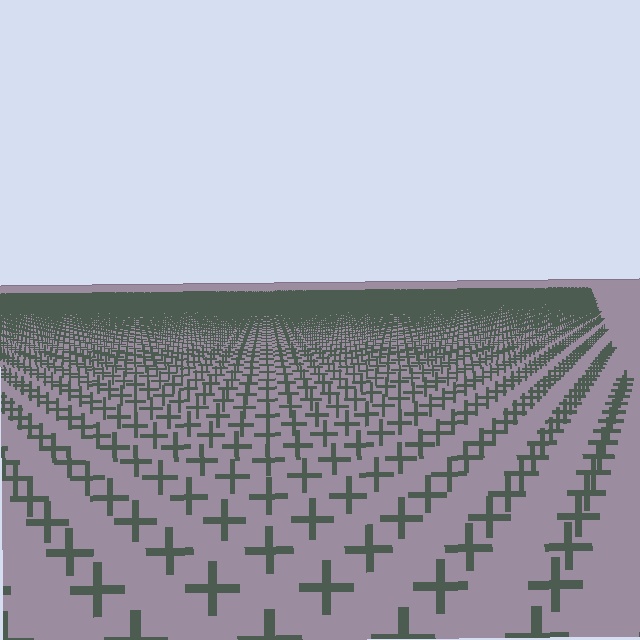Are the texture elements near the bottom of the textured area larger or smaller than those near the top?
Larger. Near the bottom, elements are closer to the viewer and appear at a bigger on-screen size.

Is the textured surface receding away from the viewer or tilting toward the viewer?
The surface is receding away from the viewer. Texture elements get smaller and denser toward the top.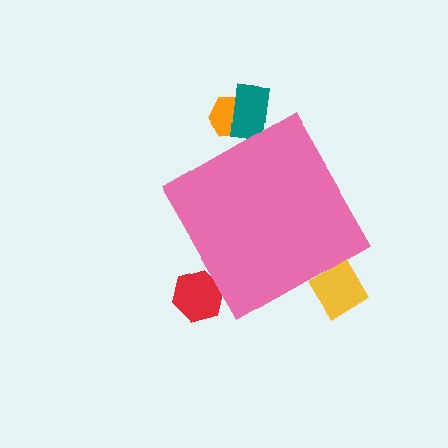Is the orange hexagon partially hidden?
Yes, the orange hexagon is partially hidden behind the pink diamond.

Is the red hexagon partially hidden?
Yes, the red hexagon is partially hidden behind the pink diamond.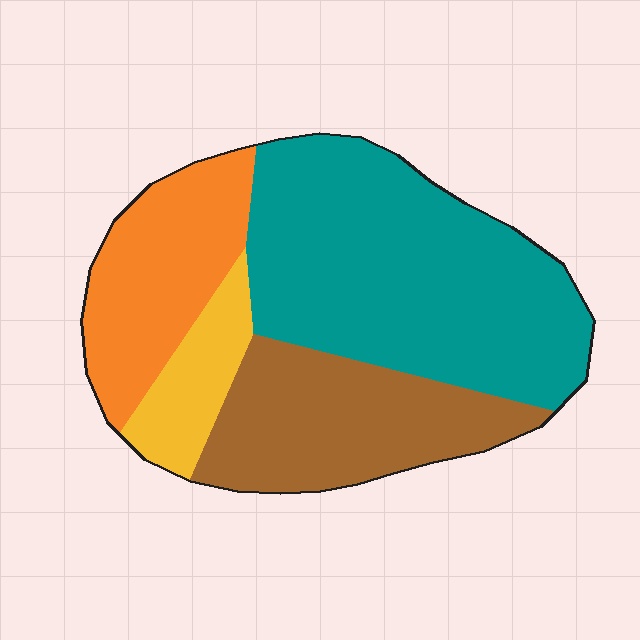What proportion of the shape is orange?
Orange takes up about one fifth (1/5) of the shape.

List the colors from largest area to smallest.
From largest to smallest: teal, brown, orange, yellow.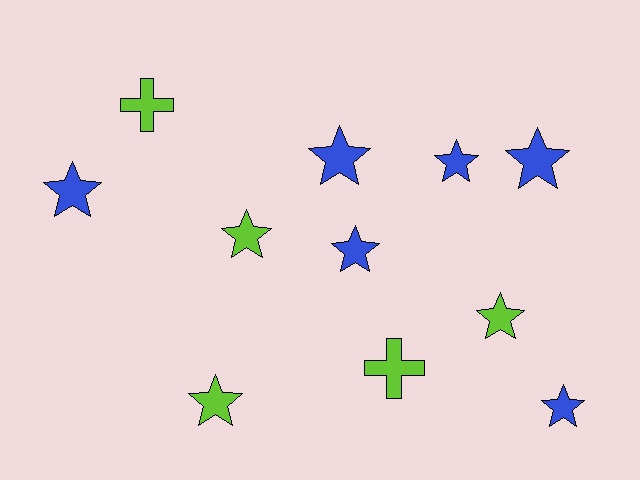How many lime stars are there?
There are 3 lime stars.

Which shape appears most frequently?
Star, with 9 objects.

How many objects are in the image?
There are 11 objects.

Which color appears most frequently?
Blue, with 6 objects.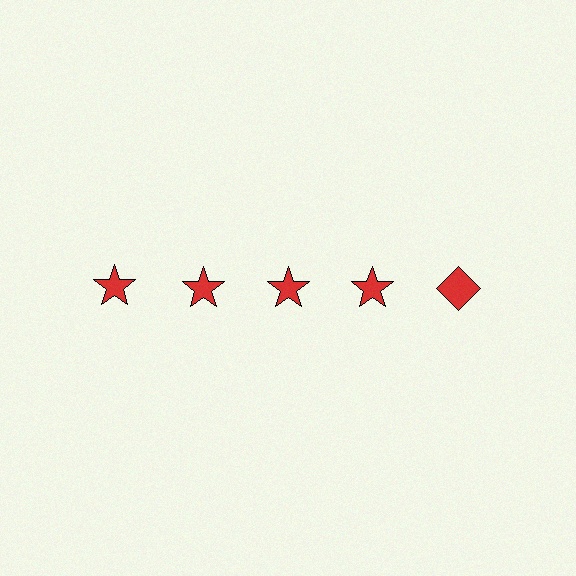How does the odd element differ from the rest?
It has a different shape: diamond instead of star.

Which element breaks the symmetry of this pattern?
The red diamond in the top row, rightmost column breaks the symmetry. All other shapes are red stars.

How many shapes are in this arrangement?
There are 5 shapes arranged in a grid pattern.